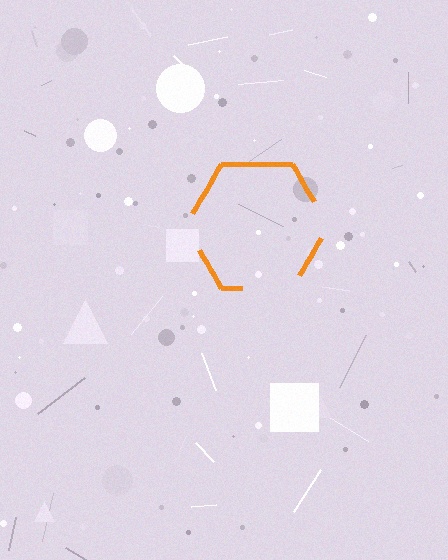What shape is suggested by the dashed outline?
The dashed outline suggests a hexagon.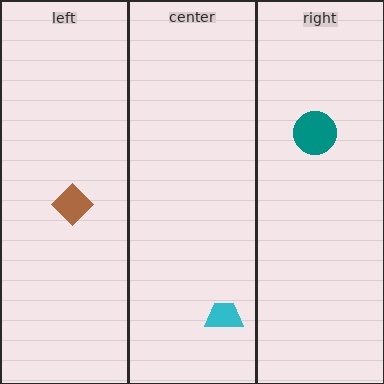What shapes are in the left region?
The brown diamond.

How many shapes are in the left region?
1.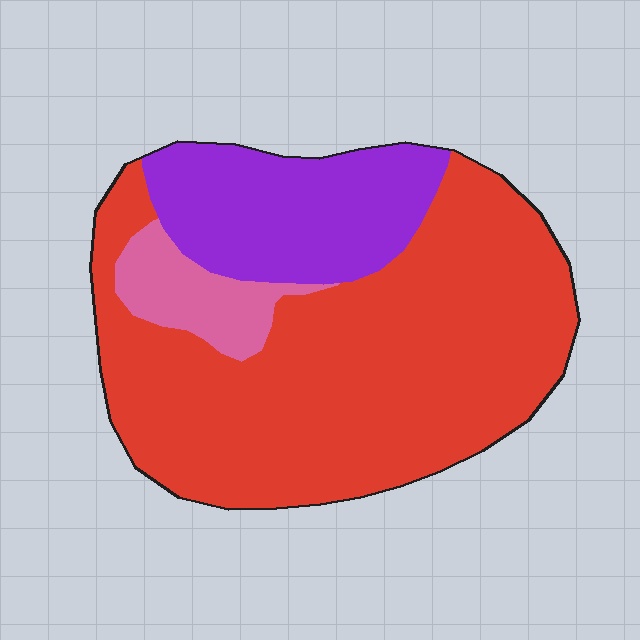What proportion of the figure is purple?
Purple takes up less than a quarter of the figure.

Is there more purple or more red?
Red.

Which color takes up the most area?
Red, at roughly 70%.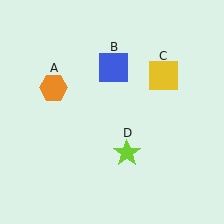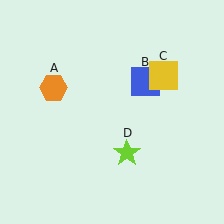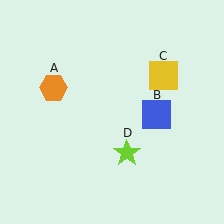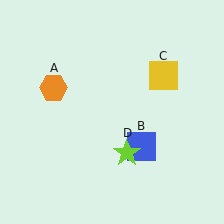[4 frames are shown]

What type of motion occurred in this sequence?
The blue square (object B) rotated clockwise around the center of the scene.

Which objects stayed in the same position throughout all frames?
Orange hexagon (object A) and yellow square (object C) and lime star (object D) remained stationary.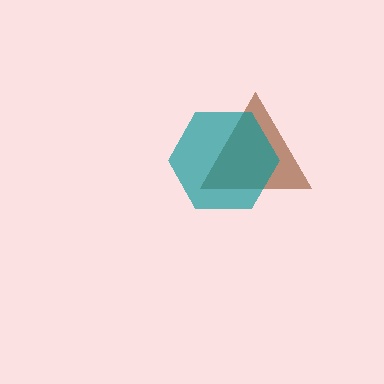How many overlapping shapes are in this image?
There are 2 overlapping shapes in the image.